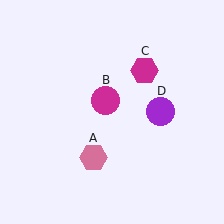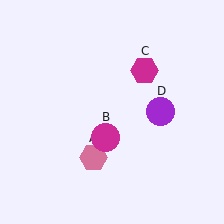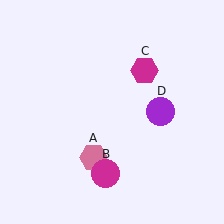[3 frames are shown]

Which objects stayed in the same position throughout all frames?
Pink hexagon (object A) and magenta hexagon (object C) and purple circle (object D) remained stationary.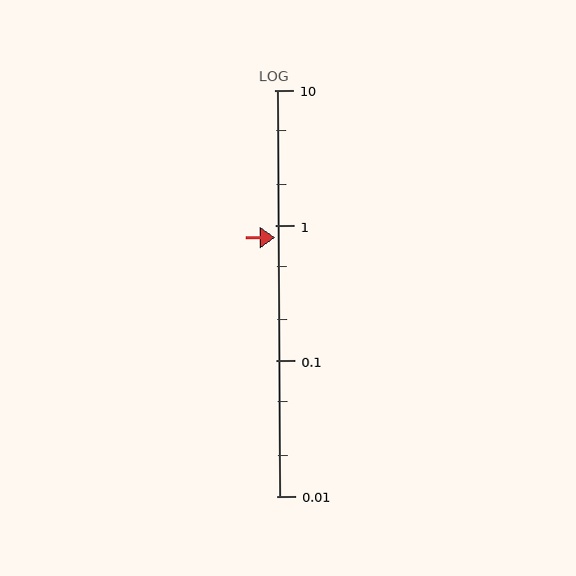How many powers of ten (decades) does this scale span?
The scale spans 3 decades, from 0.01 to 10.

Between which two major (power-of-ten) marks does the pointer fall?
The pointer is between 0.1 and 1.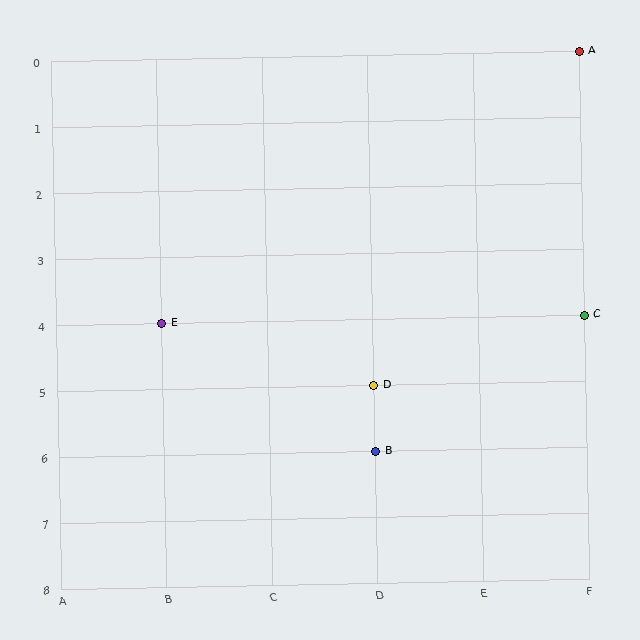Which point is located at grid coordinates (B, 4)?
Point E is at (B, 4).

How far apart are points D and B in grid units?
Points D and B are 1 row apart.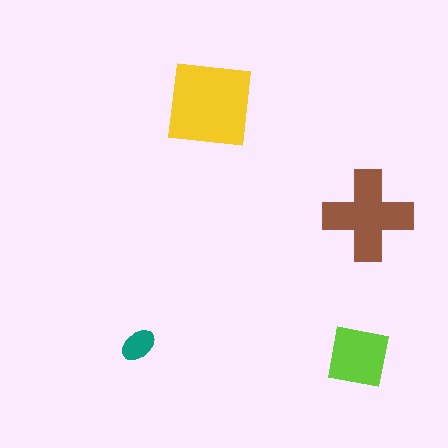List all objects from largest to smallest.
The yellow square, the brown cross, the lime square, the teal ellipse.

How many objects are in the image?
There are 4 objects in the image.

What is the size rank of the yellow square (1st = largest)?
1st.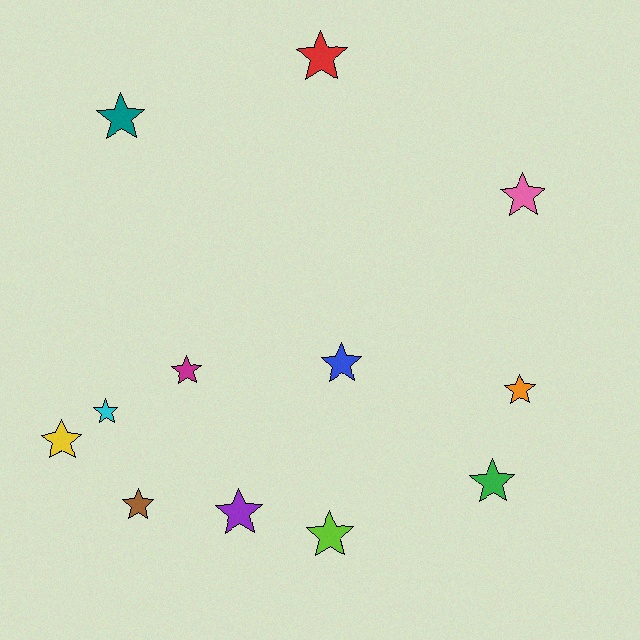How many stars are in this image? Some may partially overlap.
There are 12 stars.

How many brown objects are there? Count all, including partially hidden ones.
There is 1 brown object.